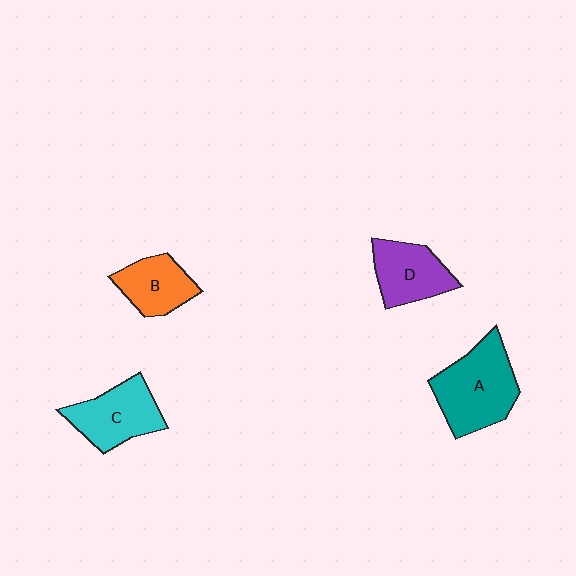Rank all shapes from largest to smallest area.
From largest to smallest: A (teal), C (cyan), D (purple), B (orange).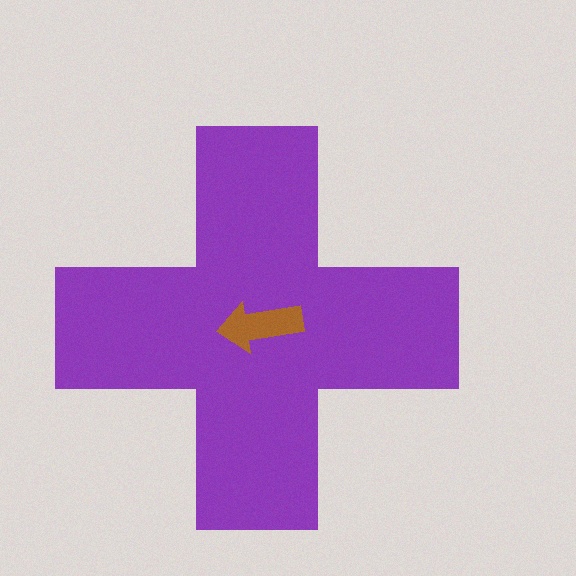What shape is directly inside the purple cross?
The brown arrow.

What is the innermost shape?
The brown arrow.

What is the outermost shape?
The purple cross.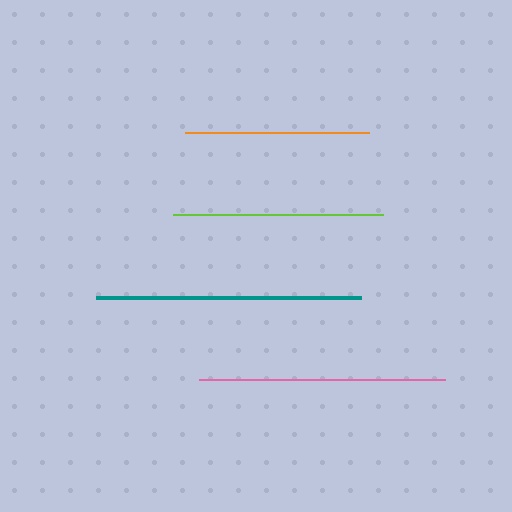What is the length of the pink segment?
The pink segment is approximately 246 pixels long.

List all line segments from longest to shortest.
From longest to shortest: teal, pink, lime, orange.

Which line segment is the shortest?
The orange line is the shortest at approximately 184 pixels.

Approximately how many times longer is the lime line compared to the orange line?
The lime line is approximately 1.1 times the length of the orange line.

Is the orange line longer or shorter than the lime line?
The lime line is longer than the orange line.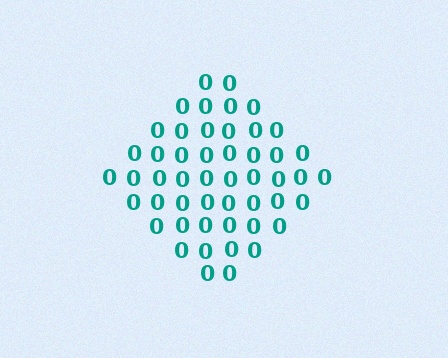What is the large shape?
The large shape is a diamond.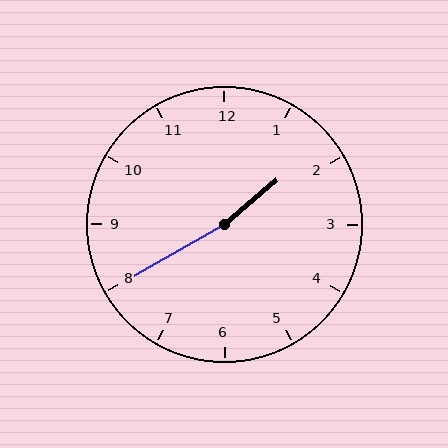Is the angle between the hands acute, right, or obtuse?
It is obtuse.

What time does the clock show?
1:40.